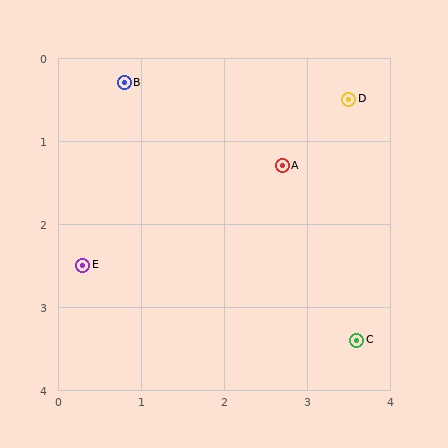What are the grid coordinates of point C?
Point C is at approximately (3.6, 3.4).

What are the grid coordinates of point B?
Point B is at approximately (0.8, 0.3).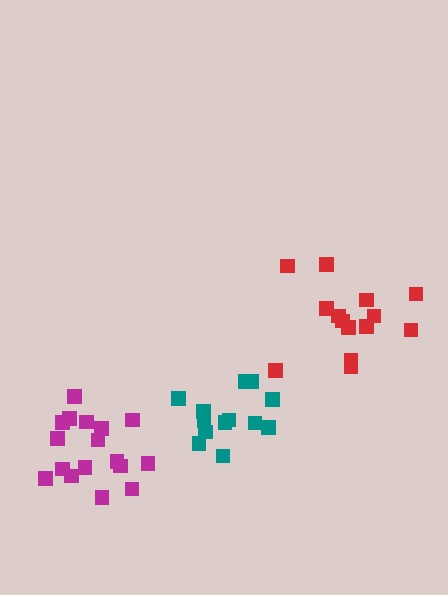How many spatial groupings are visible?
There are 3 spatial groupings.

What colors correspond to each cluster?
The clusters are colored: teal, red, magenta.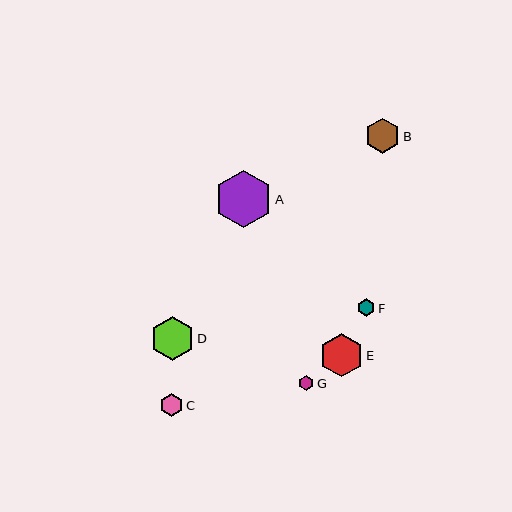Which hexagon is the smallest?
Hexagon G is the smallest with a size of approximately 16 pixels.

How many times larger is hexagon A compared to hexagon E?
Hexagon A is approximately 1.3 times the size of hexagon E.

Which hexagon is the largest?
Hexagon A is the largest with a size of approximately 58 pixels.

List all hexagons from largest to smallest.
From largest to smallest: A, D, E, B, C, F, G.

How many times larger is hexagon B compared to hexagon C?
Hexagon B is approximately 1.5 times the size of hexagon C.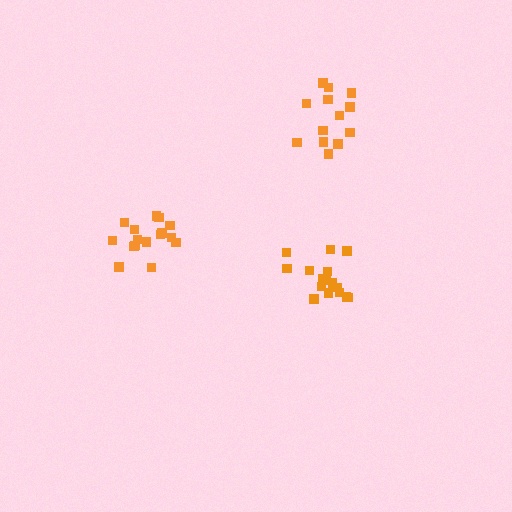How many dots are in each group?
Group 1: 17 dots, Group 2: 16 dots, Group 3: 13 dots (46 total).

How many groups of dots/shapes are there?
There are 3 groups.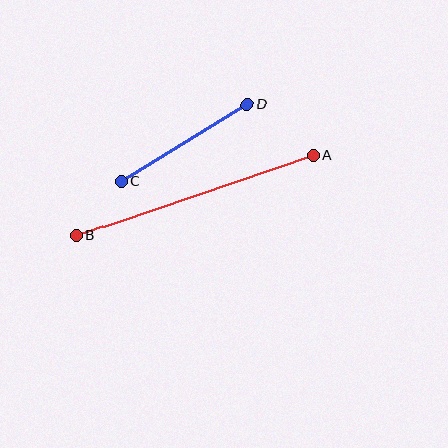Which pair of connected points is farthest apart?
Points A and B are farthest apart.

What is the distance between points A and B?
The distance is approximately 251 pixels.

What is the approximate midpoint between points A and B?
The midpoint is at approximately (195, 195) pixels.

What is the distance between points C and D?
The distance is approximately 147 pixels.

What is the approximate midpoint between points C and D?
The midpoint is at approximately (184, 143) pixels.